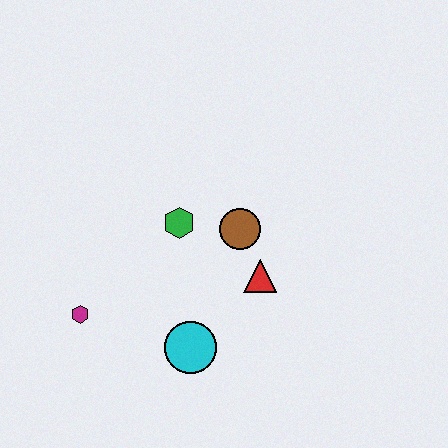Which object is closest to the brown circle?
The red triangle is closest to the brown circle.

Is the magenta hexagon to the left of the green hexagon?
Yes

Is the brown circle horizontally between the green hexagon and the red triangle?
Yes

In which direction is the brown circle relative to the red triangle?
The brown circle is above the red triangle.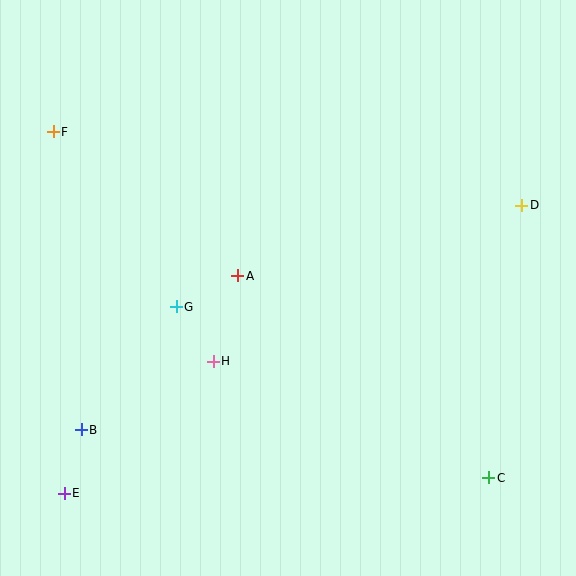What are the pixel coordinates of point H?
Point H is at (213, 361).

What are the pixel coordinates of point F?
Point F is at (53, 132).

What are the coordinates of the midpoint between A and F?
The midpoint between A and F is at (145, 204).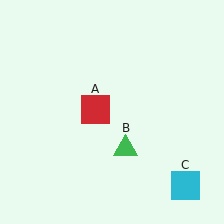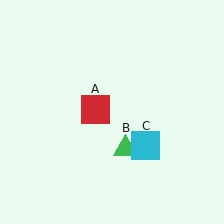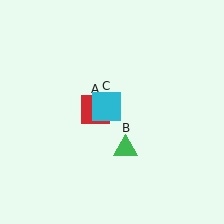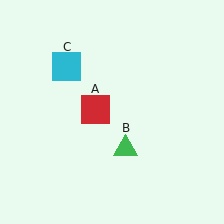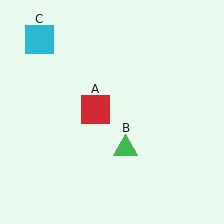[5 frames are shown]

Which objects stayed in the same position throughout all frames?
Red square (object A) and green triangle (object B) remained stationary.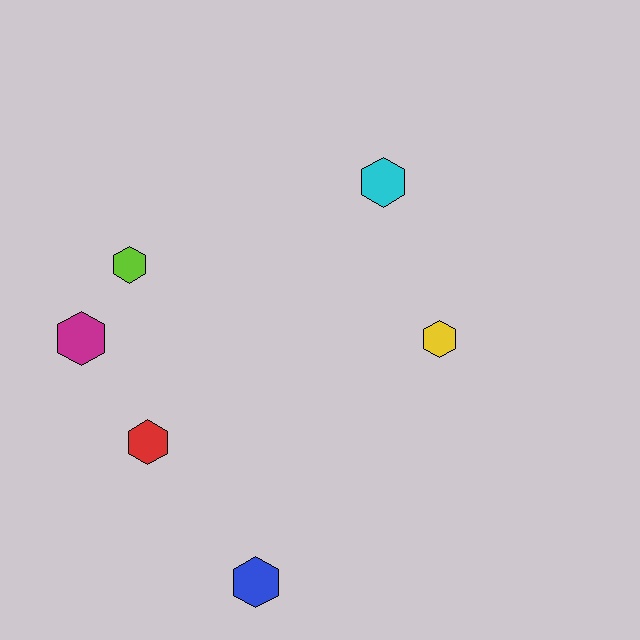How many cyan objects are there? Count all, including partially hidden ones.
There is 1 cyan object.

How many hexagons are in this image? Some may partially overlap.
There are 6 hexagons.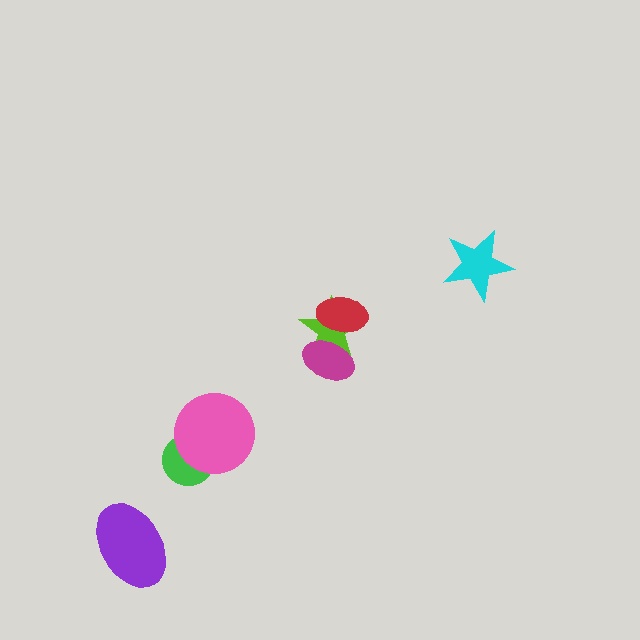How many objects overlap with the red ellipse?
2 objects overlap with the red ellipse.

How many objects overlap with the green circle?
1 object overlaps with the green circle.